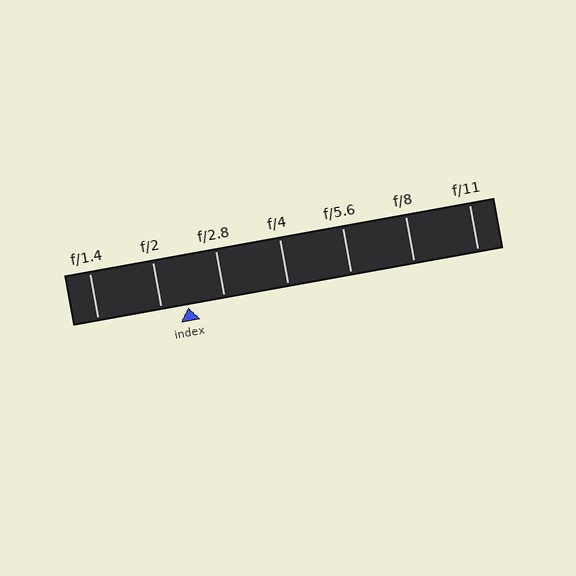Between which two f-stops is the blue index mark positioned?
The index mark is between f/2 and f/2.8.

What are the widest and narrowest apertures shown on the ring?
The widest aperture shown is f/1.4 and the narrowest is f/11.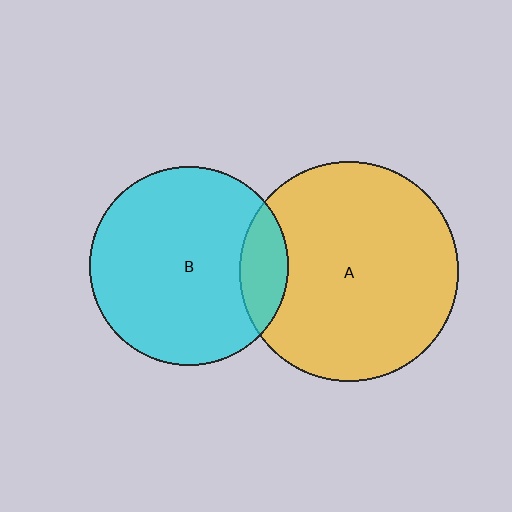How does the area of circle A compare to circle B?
Approximately 1.2 times.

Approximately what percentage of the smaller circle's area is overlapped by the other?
Approximately 15%.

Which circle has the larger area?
Circle A (yellow).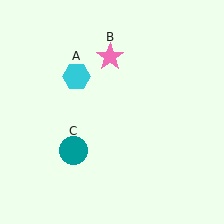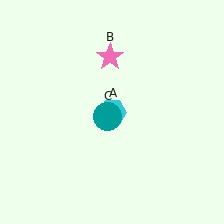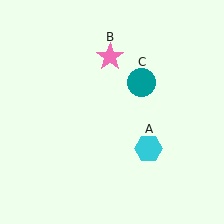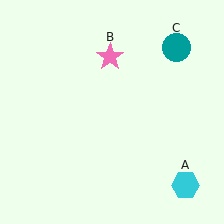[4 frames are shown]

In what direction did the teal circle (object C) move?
The teal circle (object C) moved up and to the right.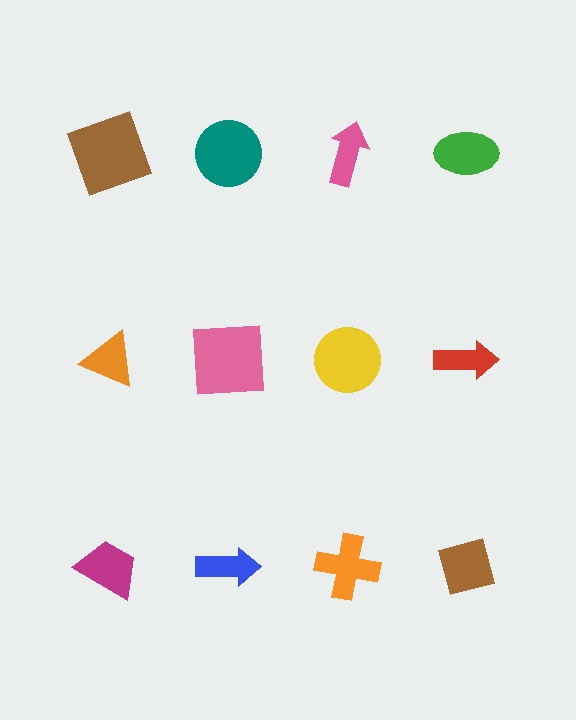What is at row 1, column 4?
A green ellipse.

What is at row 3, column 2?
A blue arrow.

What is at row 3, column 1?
A magenta trapezoid.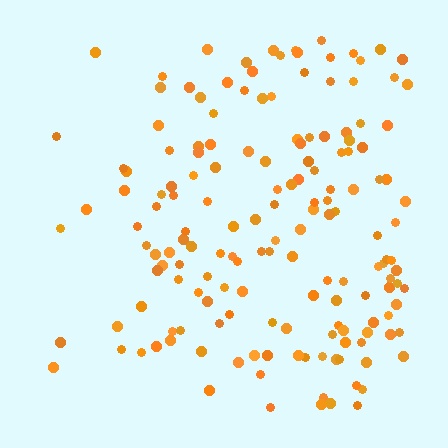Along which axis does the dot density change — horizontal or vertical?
Horizontal.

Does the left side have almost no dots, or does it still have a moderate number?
Still a moderate number, just noticeably fewer than the right.